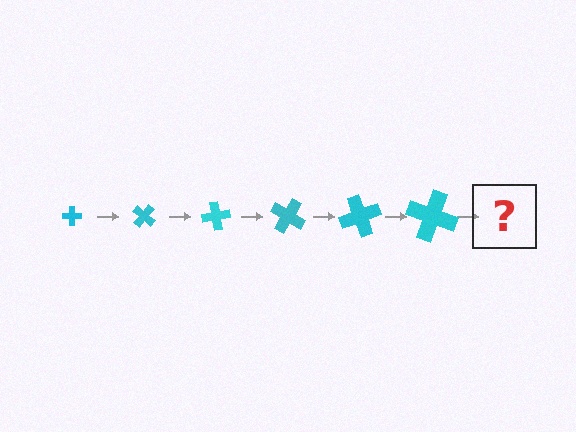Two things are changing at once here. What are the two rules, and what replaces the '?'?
The two rules are that the cross grows larger each step and it rotates 40 degrees each step. The '?' should be a cross, larger than the previous one and rotated 240 degrees from the start.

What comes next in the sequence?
The next element should be a cross, larger than the previous one and rotated 240 degrees from the start.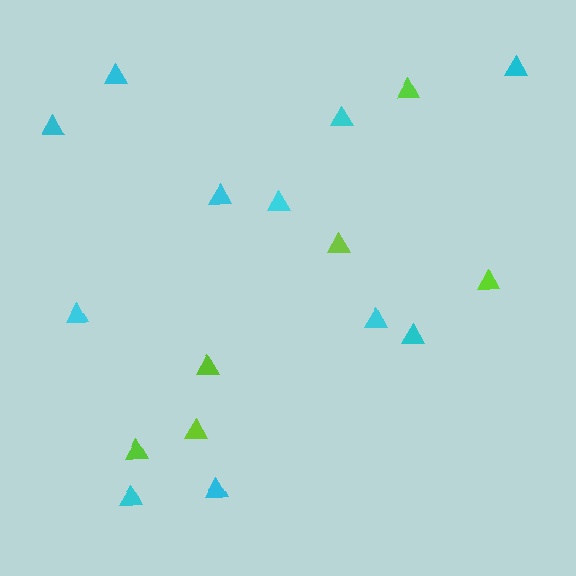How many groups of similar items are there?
There are 2 groups: one group of lime triangles (6) and one group of cyan triangles (11).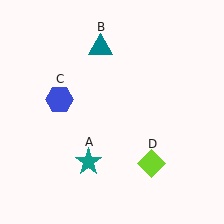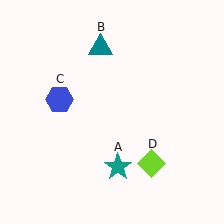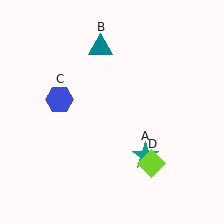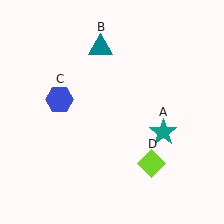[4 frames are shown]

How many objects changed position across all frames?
1 object changed position: teal star (object A).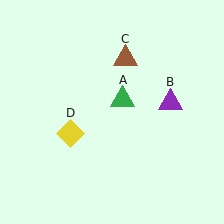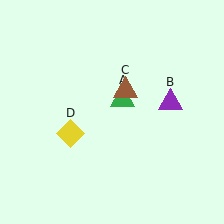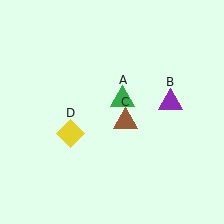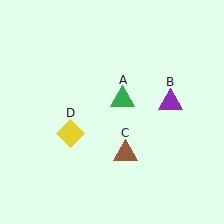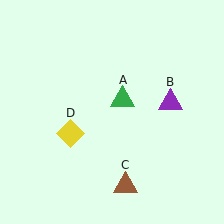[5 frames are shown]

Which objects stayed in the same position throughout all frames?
Green triangle (object A) and purple triangle (object B) and yellow diamond (object D) remained stationary.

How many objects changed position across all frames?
1 object changed position: brown triangle (object C).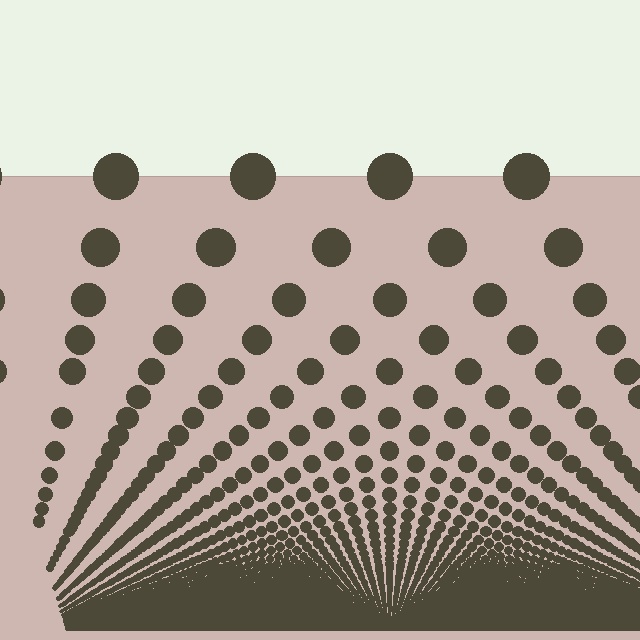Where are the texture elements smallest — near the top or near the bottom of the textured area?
Near the bottom.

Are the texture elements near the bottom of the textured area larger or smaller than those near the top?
Smaller. The gradient is inverted — elements near the bottom are smaller and denser.